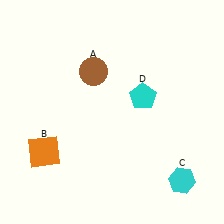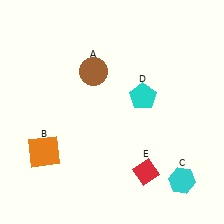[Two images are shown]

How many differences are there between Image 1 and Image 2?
There is 1 difference between the two images.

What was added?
A red diamond (E) was added in Image 2.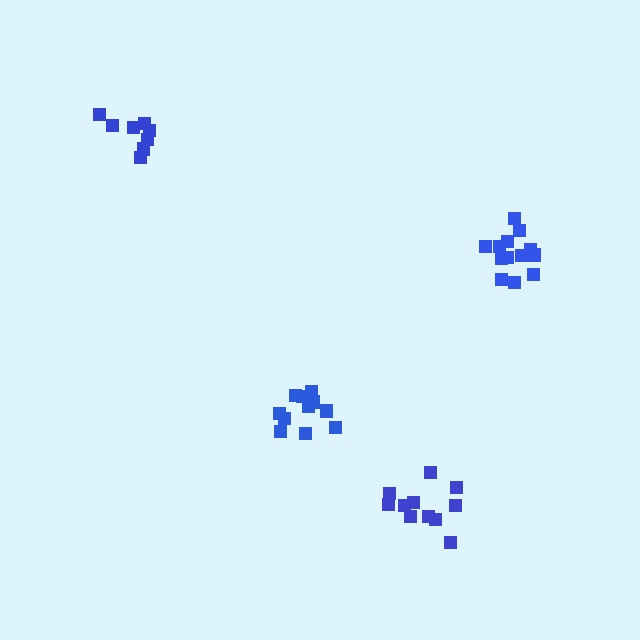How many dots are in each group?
Group 1: 11 dots, Group 2: 11 dots, Group 3: 13 dots, Group 4: 8 dots (43 total).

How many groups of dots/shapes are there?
There are 4 groups.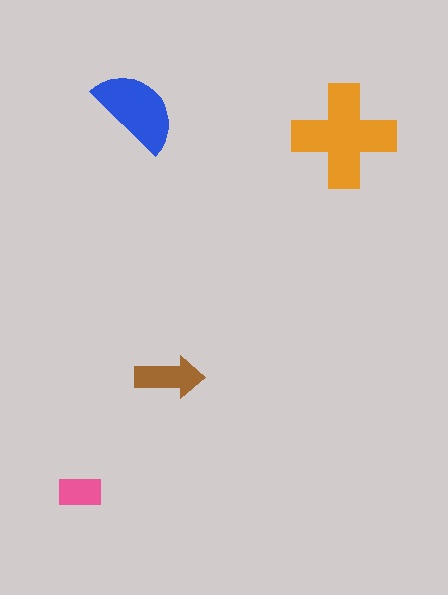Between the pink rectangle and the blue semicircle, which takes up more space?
The blue semicircle.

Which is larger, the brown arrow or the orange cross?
The orange cross.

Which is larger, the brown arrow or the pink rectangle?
The brown arrow.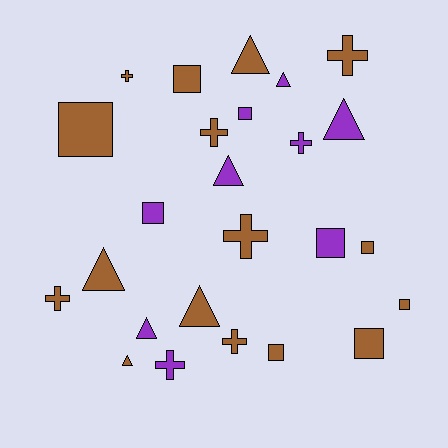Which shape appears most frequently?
Square, with 9 objects.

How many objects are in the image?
There are 25 objects.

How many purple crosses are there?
There are 2 purple crosses.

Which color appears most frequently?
Brown, with 16 objects.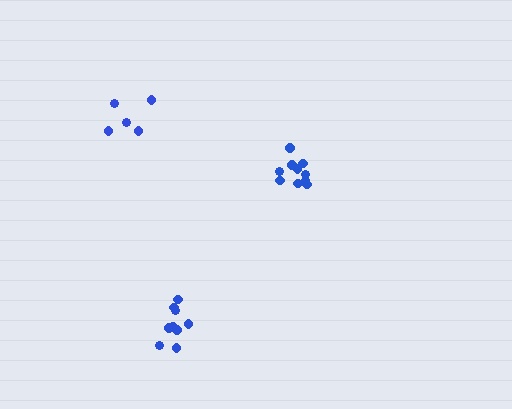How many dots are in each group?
Group 1: 10 dots, Group 2: 5 dots, Group 3: 9 dots (24 total).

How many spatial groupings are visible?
There are 3 spatial groupings.